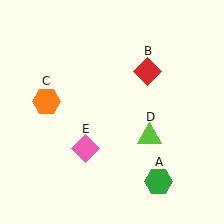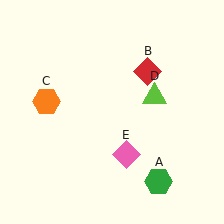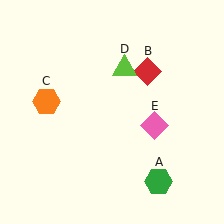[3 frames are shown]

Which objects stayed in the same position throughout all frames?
Green hexagon (object A) and red diamond (object B) and orange hexagon (object C) remained stationary.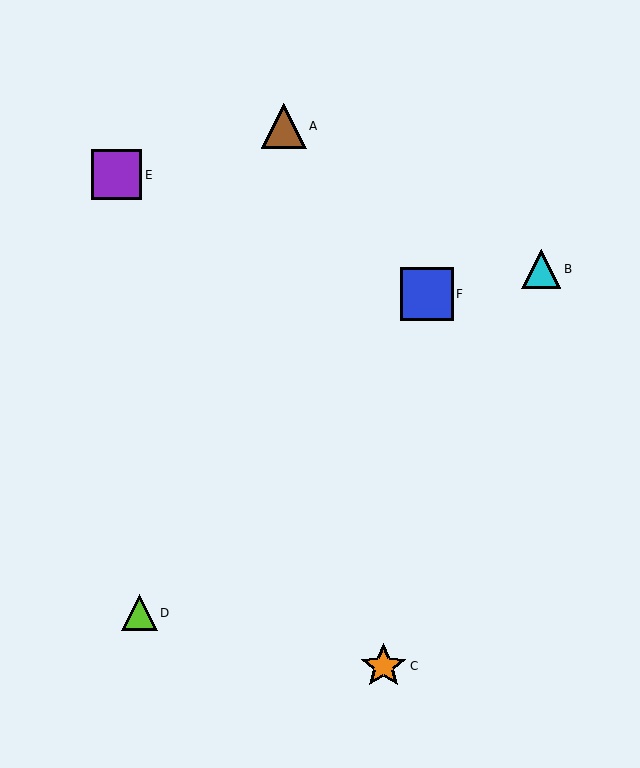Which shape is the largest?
The blue square (labeled F) is the largest.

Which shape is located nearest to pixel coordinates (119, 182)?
The purple square (labeled E) at (116, 175) is nearest to that location.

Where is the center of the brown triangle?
The center of the brown triangle is at (284, 126).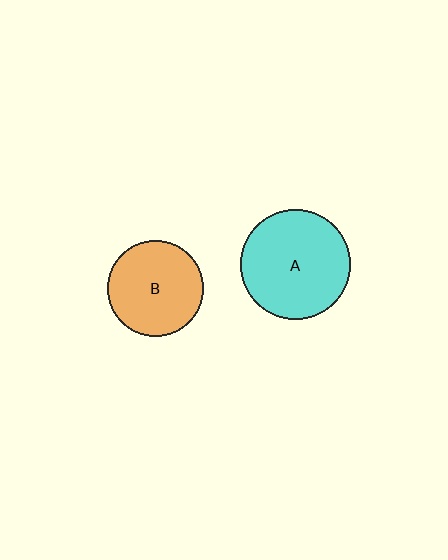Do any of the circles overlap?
No, none of the circles overlap.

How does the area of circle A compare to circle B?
Approximately 1.3 times.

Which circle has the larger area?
Circle A (cyan).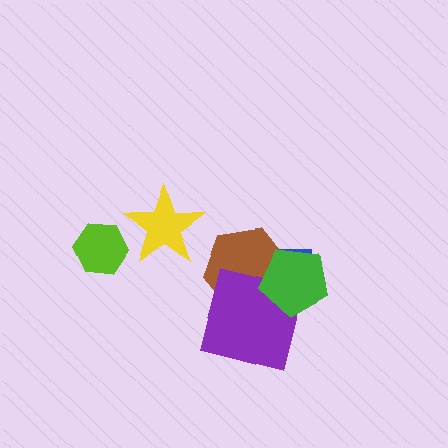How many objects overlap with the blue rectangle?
3 objects overlap with the blue rectangle.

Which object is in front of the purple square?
The green pentagon is in front of the purple square.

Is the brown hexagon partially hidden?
Yes, it is partially covered by another shape.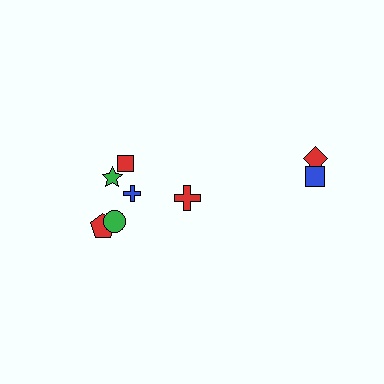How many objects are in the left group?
There are 5 objects.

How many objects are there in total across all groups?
There are 8 objects.